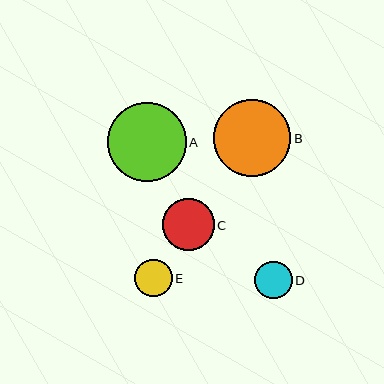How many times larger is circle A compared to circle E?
Circle A is approximately 2.1 times the size of circle E.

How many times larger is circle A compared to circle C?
Circle A is approximately 1.5 times the size of circle C.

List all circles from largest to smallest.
From largest to smallest: A, B, C, E, D.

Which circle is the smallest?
Circle D is the smallest with a size of approximately 38 pixels.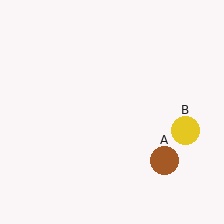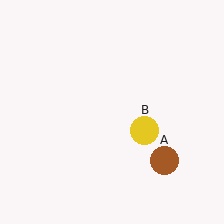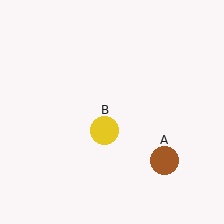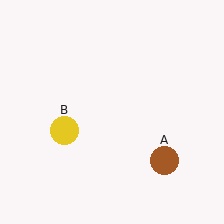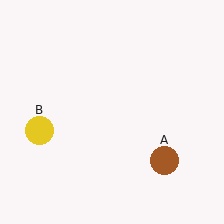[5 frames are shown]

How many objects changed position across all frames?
1 object changed position: yellow circle (object B).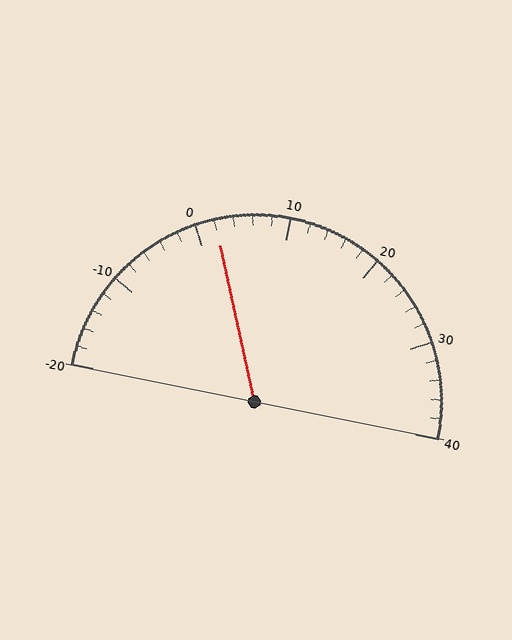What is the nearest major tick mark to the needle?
The nearest major tick mark is 0.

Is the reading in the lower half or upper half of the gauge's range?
The reading is in the lower half of the range (-20 to 40).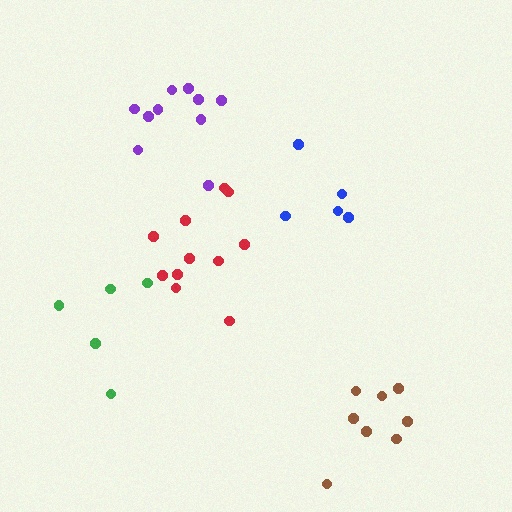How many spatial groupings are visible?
There are 5 spatial groupings.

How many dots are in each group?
Group 1: 5 dots, Group 2: 8 dots, Group 3: 10 dots, Group 4: 5 dots, Group 5: 11 dots (39 total).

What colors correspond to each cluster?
The clusters are colored: blue, brown, purple, green, red.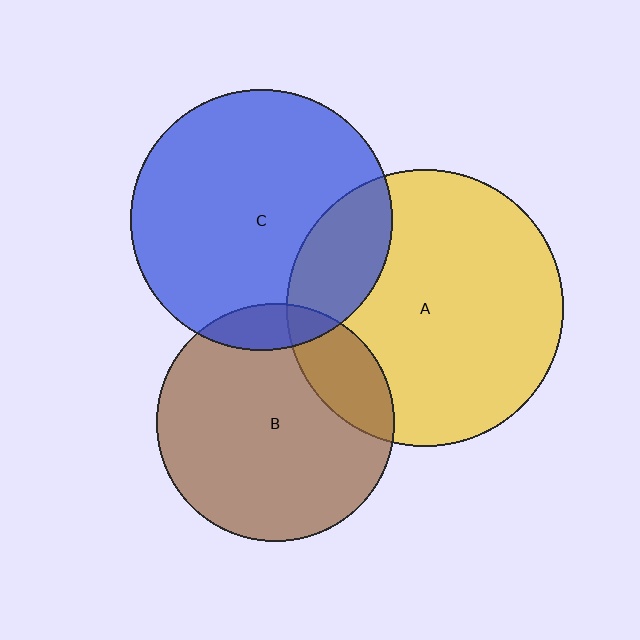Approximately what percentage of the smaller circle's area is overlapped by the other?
Approximately 20%.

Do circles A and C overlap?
Yes.